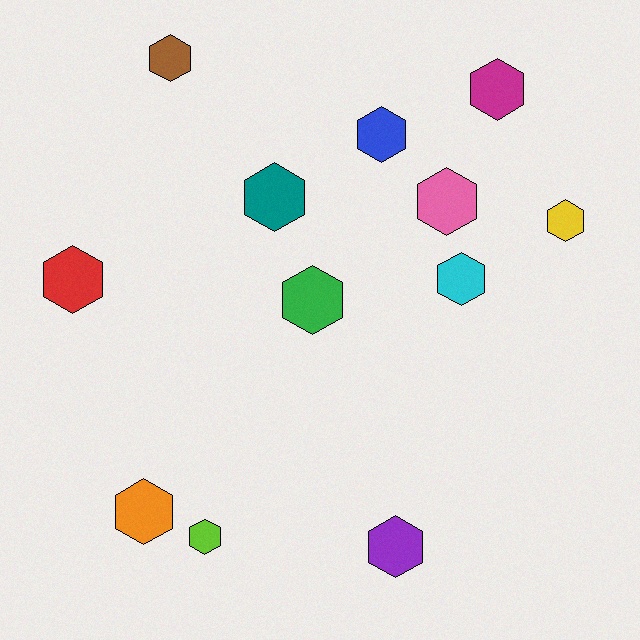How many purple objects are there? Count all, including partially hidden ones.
There is 1 purple object.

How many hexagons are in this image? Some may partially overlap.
There are 12 hexagons.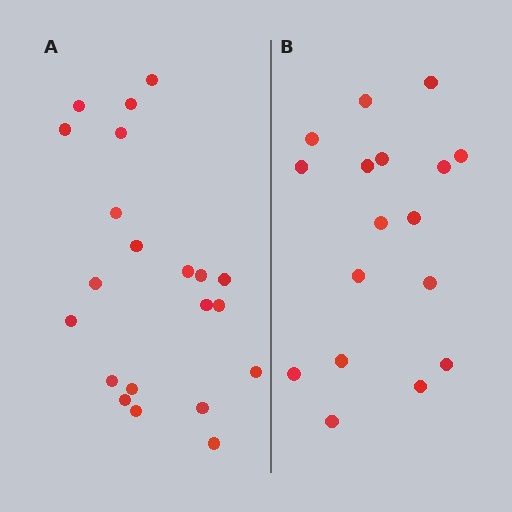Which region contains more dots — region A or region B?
Region A (the left region) has more dots.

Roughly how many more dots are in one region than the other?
Region A has about 4 more dots than region B.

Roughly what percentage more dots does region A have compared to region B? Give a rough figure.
About 25% more.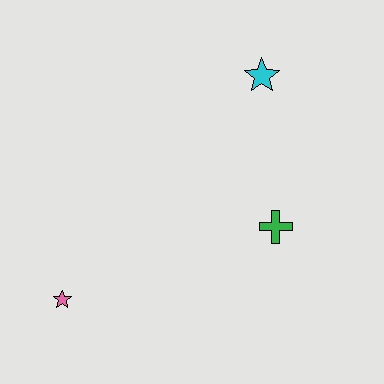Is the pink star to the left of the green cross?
Yes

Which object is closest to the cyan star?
The green cross is closest to the cyan star.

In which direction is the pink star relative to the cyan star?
The pink star is below the cyan star.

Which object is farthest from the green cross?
The pink star is farthest from the green cross.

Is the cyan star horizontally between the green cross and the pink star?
Yes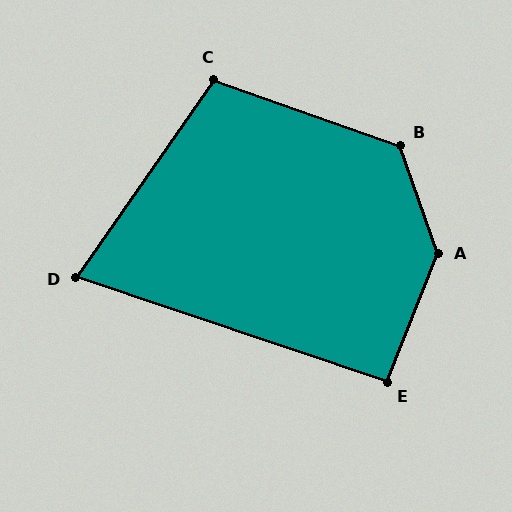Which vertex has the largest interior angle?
A, at approximately 139 degrees.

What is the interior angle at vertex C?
Approximately 105 degrees (obtuse).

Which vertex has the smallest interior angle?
D, at approximately 74 degrees.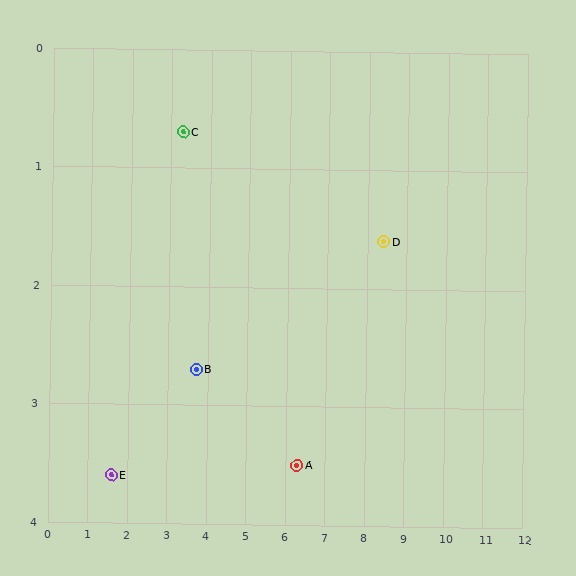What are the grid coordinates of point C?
Point C is at approximately (3.3, 0.7).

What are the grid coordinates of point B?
Point B is at approximately (3.7, 2.7).